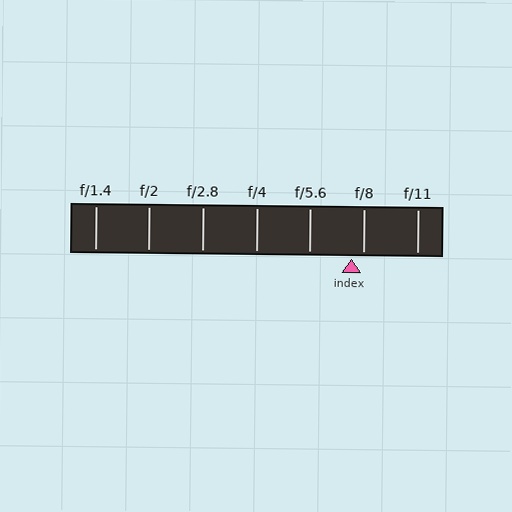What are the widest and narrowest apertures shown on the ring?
The widest aperture shown is f/1.4 and the narrowest is f/11.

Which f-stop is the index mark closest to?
The index mark is closest to f/8.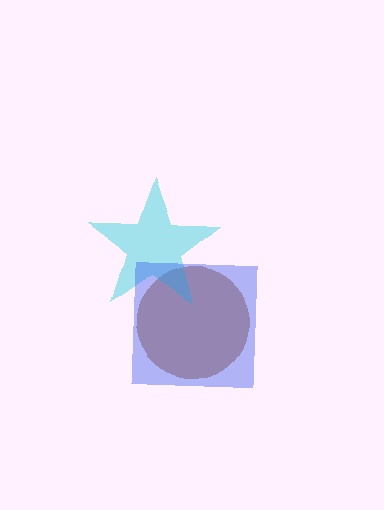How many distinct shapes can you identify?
There are 3 distinct shapes: a brown circle, a cyan star, a blue square.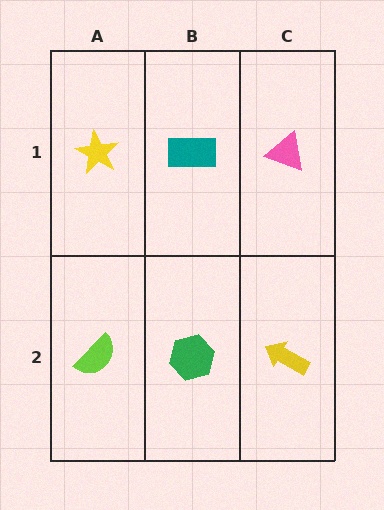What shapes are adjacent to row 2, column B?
A teal rectangle (row 1, column B), a lime semicircle (row 2, column A), a yellow arrow (row 2, column C).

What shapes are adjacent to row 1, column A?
A lime semicircle (row 2, column A), a teal rectangle (row 1, column B).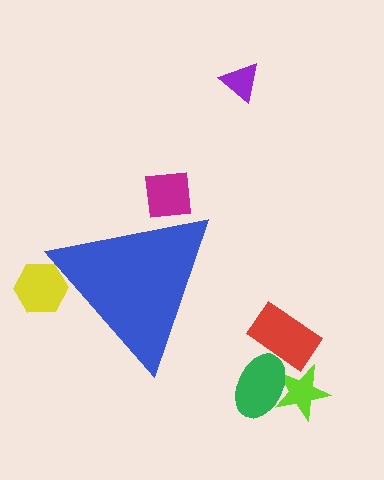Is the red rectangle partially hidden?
No, the red rectangle is fully visible.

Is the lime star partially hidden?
No, the lime star is fully visible.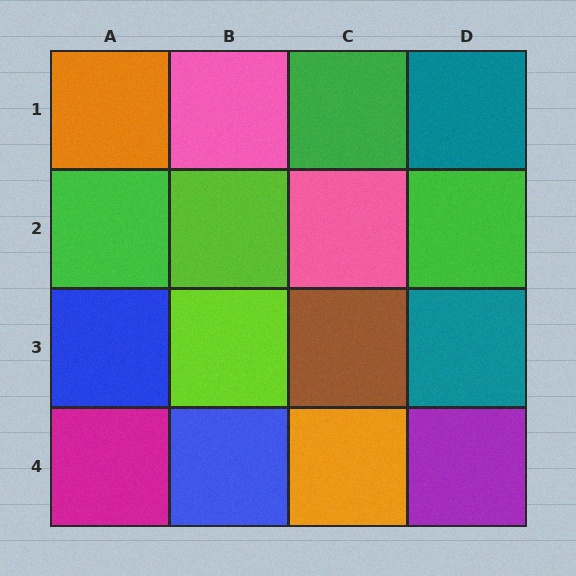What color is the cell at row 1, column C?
Green.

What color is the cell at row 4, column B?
Blue.